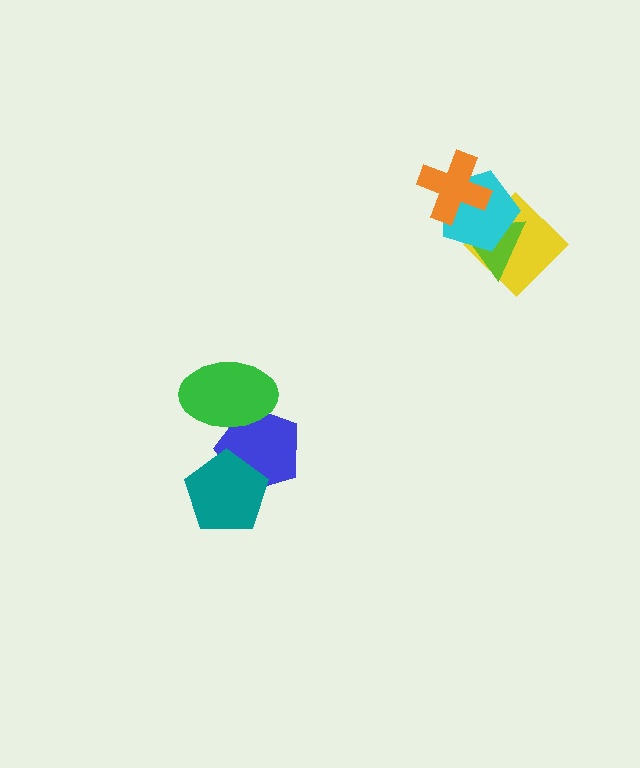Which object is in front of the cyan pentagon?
The orange cross is in front of the cyan pentagon.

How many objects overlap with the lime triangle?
2 objects overlap with the lime triangle.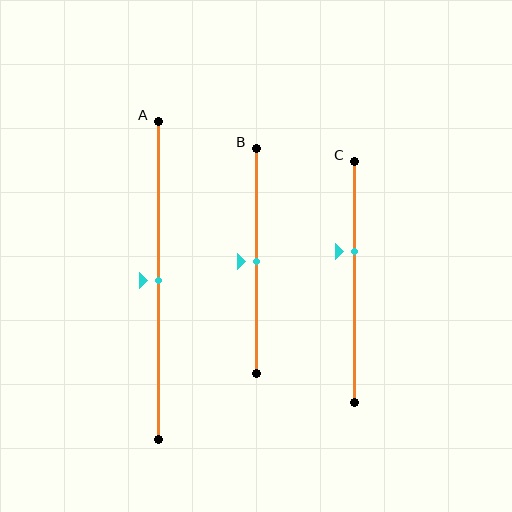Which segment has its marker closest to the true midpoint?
Segment A has its marker closest to the true midpoint.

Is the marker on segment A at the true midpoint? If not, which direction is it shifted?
Yes, the marker on segment A is at the true midpoint.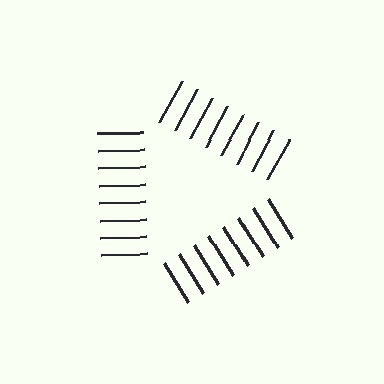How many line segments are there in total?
24 — 8 along each of the 3 edges.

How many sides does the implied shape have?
3 sides — the line-ends trace a triangle.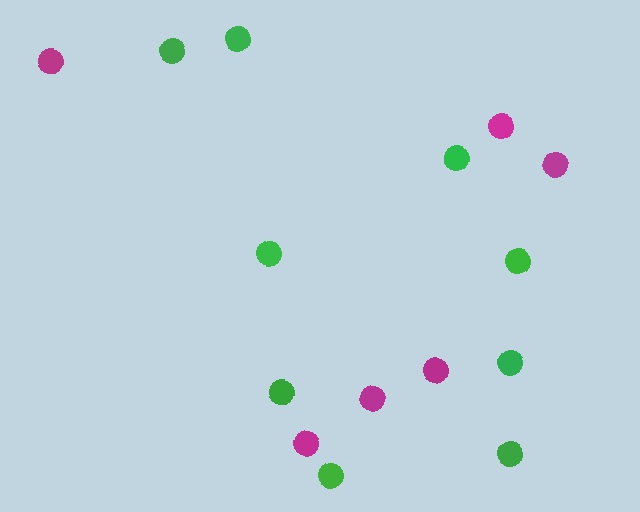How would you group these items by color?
There are 2 groups: one group of magenta circles (6) and one group of green circles (9).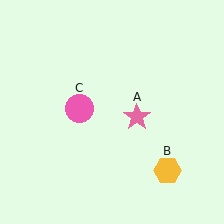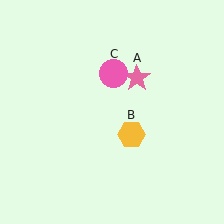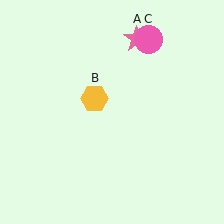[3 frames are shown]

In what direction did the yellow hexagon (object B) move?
The yellow hexagon (object B) moved up and to the left.